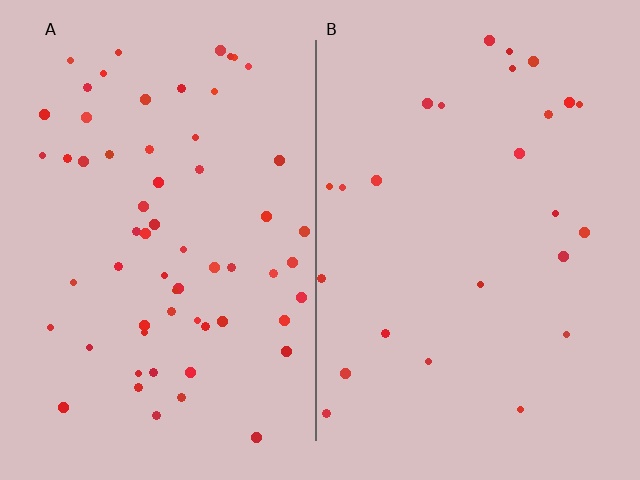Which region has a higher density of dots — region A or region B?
A (the left).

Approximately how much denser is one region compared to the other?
Approximately 2.5× — region A over region B.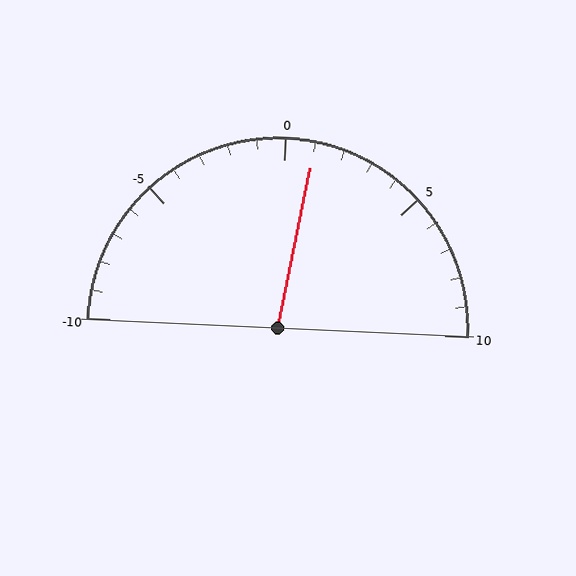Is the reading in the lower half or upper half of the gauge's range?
The reading is in the upper half of the range (-10 to 10).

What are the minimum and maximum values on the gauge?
The gauge ranges from -10 to 10.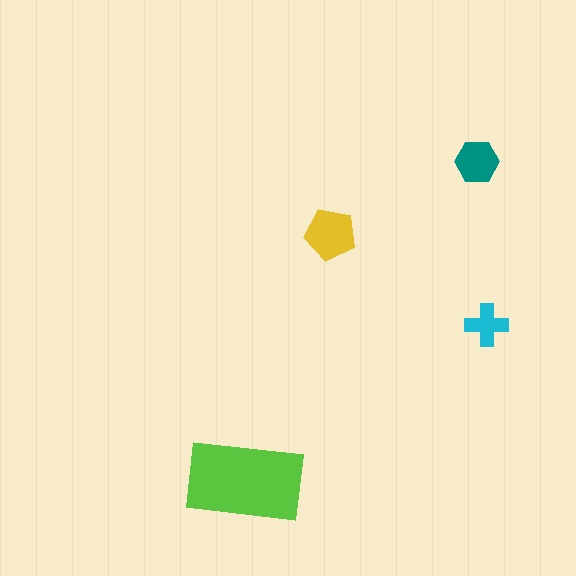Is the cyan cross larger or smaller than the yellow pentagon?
Smaller.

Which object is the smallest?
The cyan cross.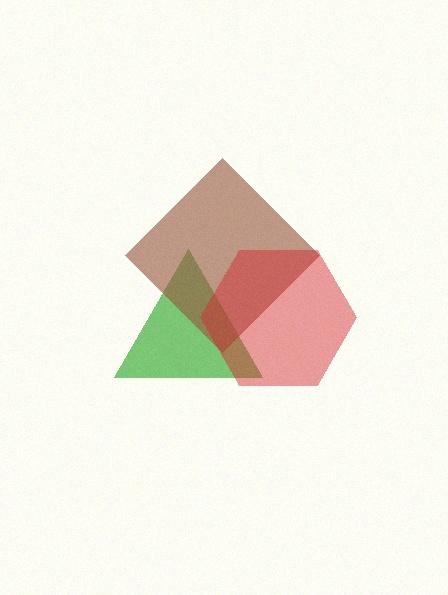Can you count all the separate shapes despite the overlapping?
Yes, there are 3 separate shapes.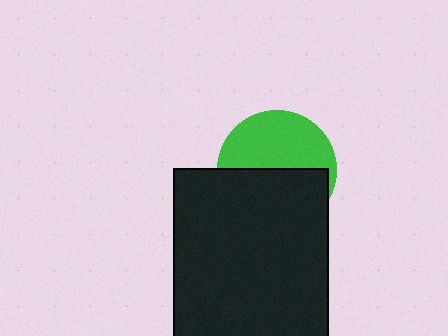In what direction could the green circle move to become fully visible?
The green circle could move up. That would shift it out from behind the black rectangle entirely.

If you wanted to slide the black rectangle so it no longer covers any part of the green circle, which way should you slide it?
Slide it down — that is the most direct way to separate the two shapes.